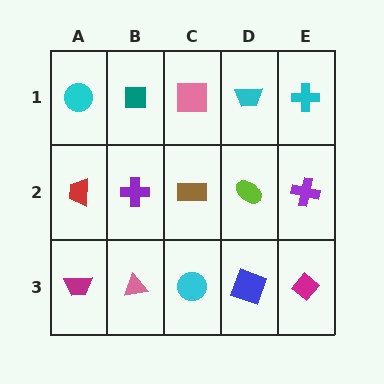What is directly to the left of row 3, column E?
A blue square.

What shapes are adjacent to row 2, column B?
A teal square (row 1, column B), a pink triangle (row 3, column B), a red trapezoid (row 2, column A), a brown rectangle (row 2, column C).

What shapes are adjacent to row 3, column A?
A red trapezoid (row 2, column A), a pink triangle (row 3, column B).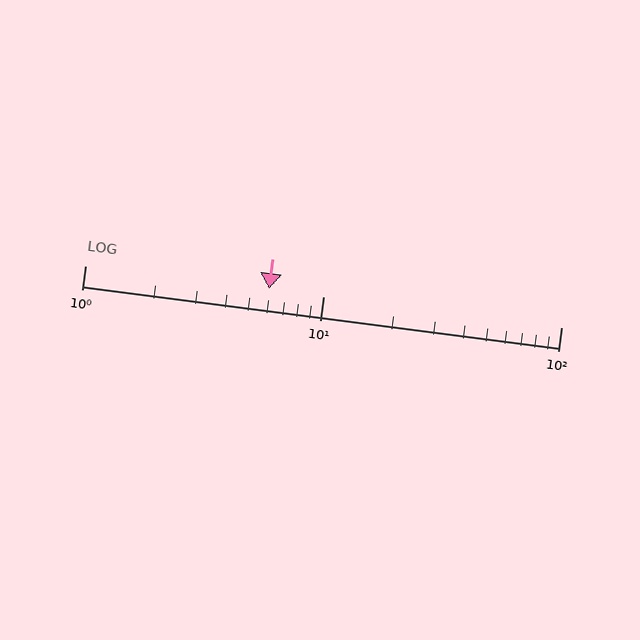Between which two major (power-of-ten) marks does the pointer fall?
The pointer is between 1 and 10.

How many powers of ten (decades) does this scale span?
The scale spans 2 decades, from 1 to 100.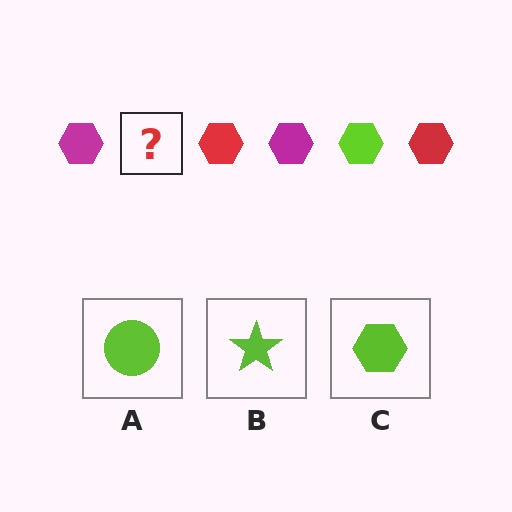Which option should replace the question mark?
Option C.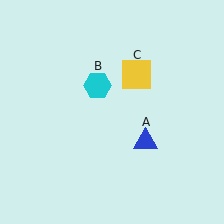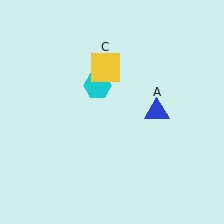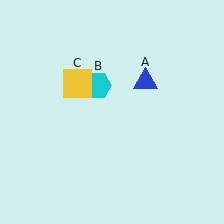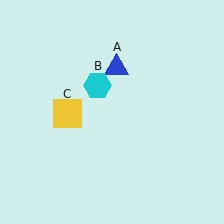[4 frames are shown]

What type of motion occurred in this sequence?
The blue triangle (object A), yellow square (object C) rotated counterclockwise around the center of the scene.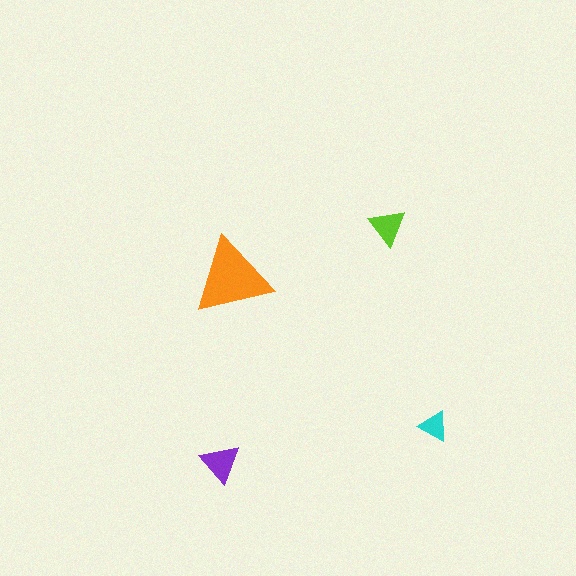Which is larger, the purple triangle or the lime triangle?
The purple one.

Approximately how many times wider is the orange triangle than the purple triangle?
About 2 times wider.